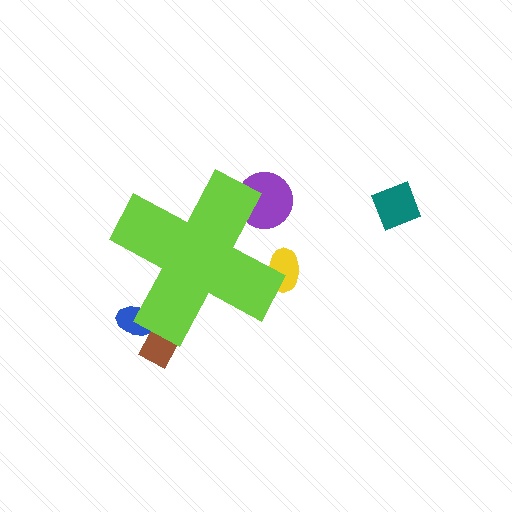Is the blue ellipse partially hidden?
Yes, the blue ellipse is partially hidden behind the lime cross.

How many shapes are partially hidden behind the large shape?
4 shapes are partially hidden.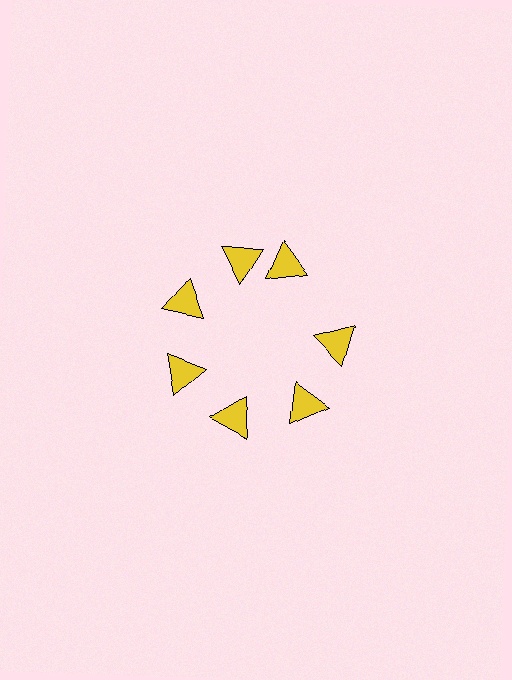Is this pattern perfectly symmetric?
No. The 7 yellow triangles are arranged in a ring, but one element near the 1 o'clock position is rotated out of alignment along the ring, breaking the 7-fold rotational symmetry.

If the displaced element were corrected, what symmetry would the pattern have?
It would have 7-fold rotational symmetry — the pattern would map onto itself every 51 degrees.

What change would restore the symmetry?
The symmetry would be restored by rotating it back into even spacing with its neighbors so that all 7 triangles sit at equal angles and equal distance from the center.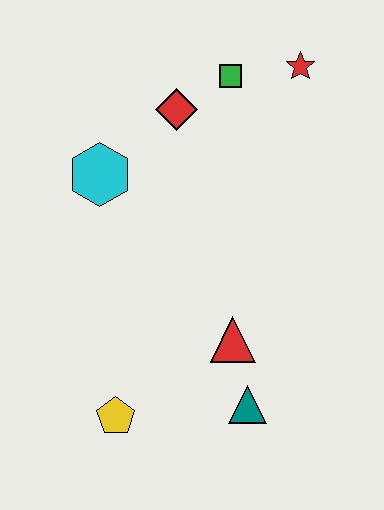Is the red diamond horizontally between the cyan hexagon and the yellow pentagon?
No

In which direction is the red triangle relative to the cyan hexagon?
The red triangle is below the cyan hexagon.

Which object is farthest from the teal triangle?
The red star is farthest from the teal triangle.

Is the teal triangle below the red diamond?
Yes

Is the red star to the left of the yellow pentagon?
No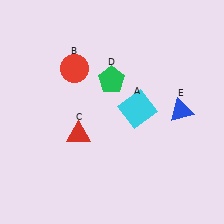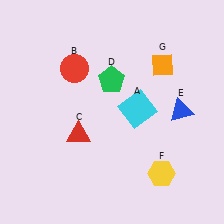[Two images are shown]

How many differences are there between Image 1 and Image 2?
There are 2 differences between the two images.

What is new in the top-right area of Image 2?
An orange diamond (G) was added in the top-right area of Image 2.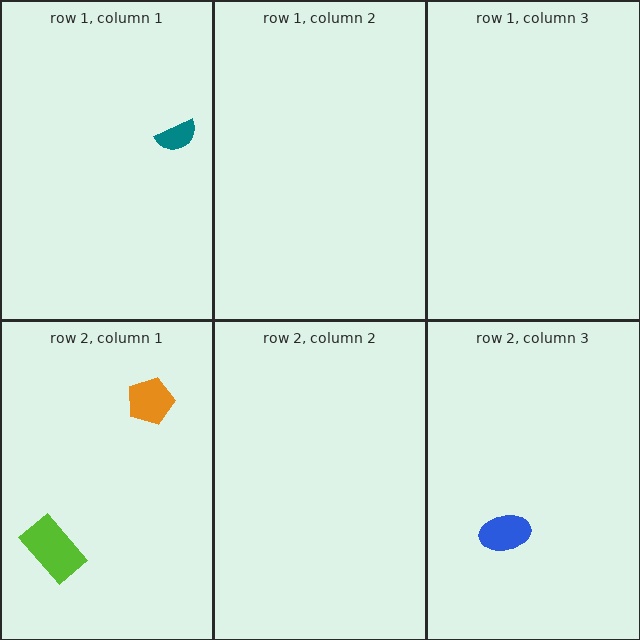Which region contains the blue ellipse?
The row 2, column 3 region.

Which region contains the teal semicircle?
The row 1, column 1 region.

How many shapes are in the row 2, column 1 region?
2.